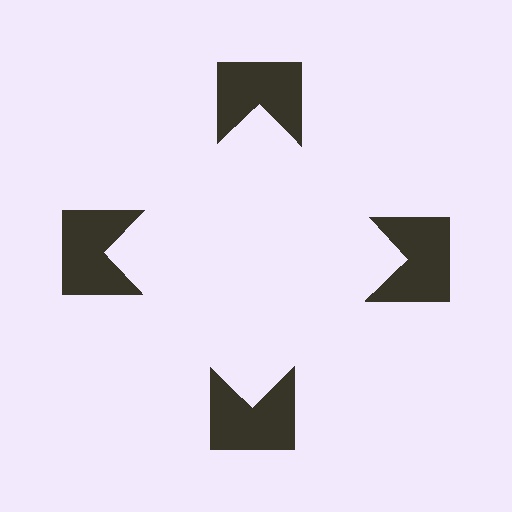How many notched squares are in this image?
There are 4 — one at each vertex of the illusory square.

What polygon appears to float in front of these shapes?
An illusory square — its edges are inferred from the aligned wedge cuts in the notched squares, not physically drawn.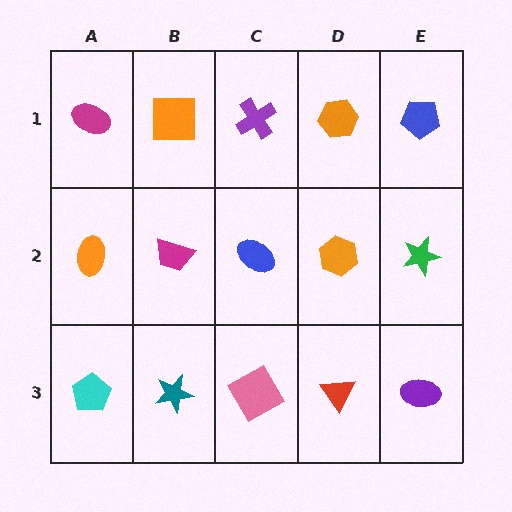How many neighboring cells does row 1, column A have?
2.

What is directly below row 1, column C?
A blue ellipse.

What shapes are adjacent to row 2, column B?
An orange square (row 1, column B), a teal star (row 3, column B), an orange ellipse (row 2, column A), a blue ellipse (row 2, column C).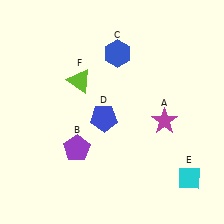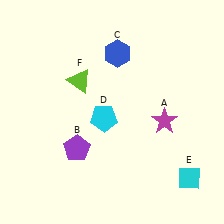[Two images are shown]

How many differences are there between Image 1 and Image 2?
There is 1 difference between the two images.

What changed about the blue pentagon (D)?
In Image 1, D is blue. In Image 2, it changed to cyan.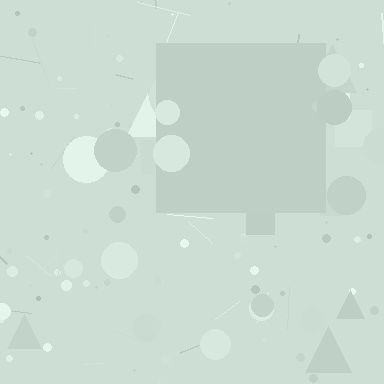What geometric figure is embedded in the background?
A square is embedded in the background.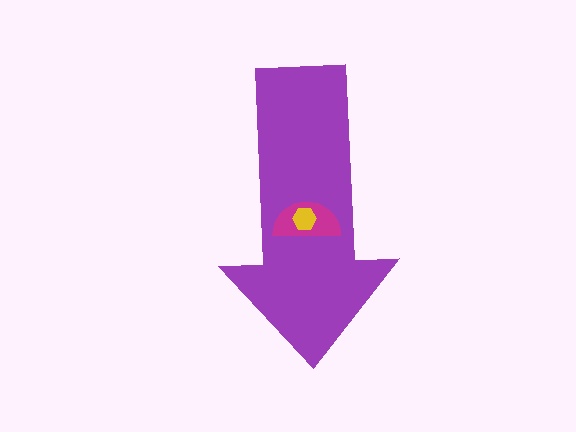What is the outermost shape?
The purple arrow.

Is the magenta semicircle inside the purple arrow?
Yes.